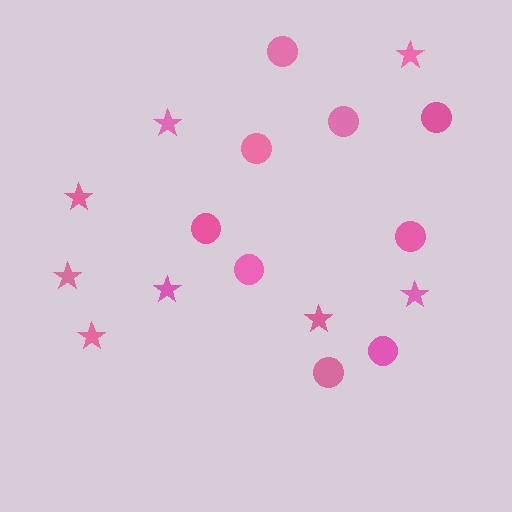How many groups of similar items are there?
There are 2 groups: one group of circles (9) and one group of stars (8).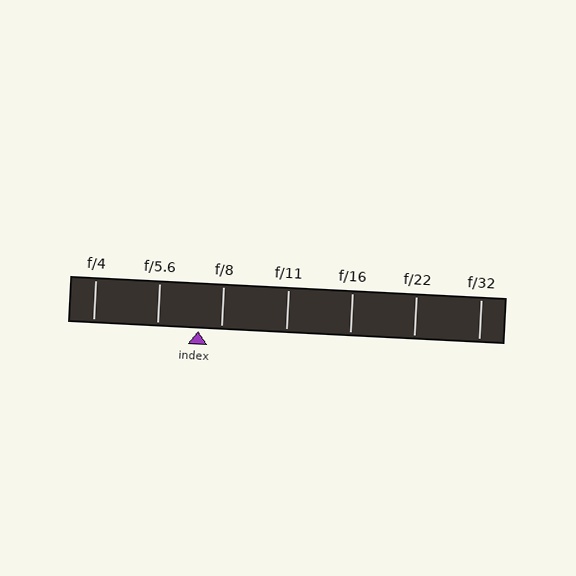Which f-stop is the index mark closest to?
The index mark is closest to f/8.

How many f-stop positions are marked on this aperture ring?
There are 7 f-stop positions marked.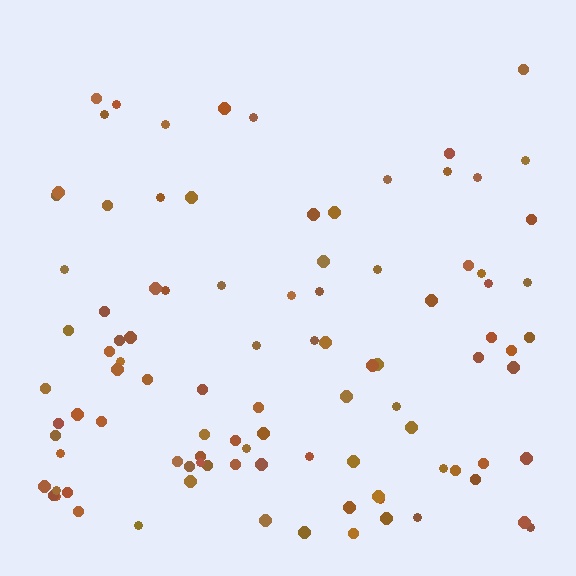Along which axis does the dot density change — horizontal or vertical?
Vertical.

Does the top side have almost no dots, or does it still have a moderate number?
Still a moderate number, just noticeably fewer than the bottom.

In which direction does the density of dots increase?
From top to bottom, with the bottom side densest.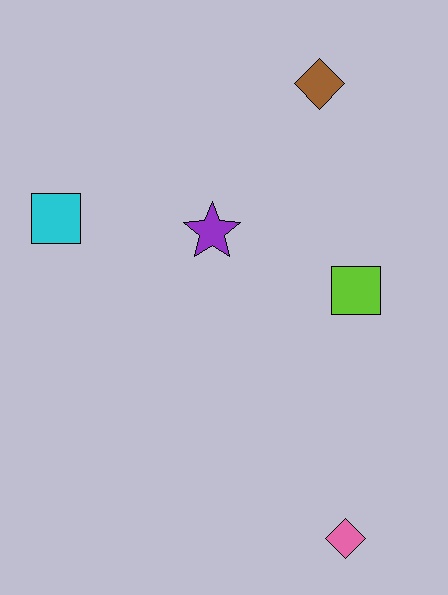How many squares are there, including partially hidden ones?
There are 2 squares.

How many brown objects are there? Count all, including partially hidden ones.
There is 1 brown object.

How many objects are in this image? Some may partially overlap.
There are 5 objects.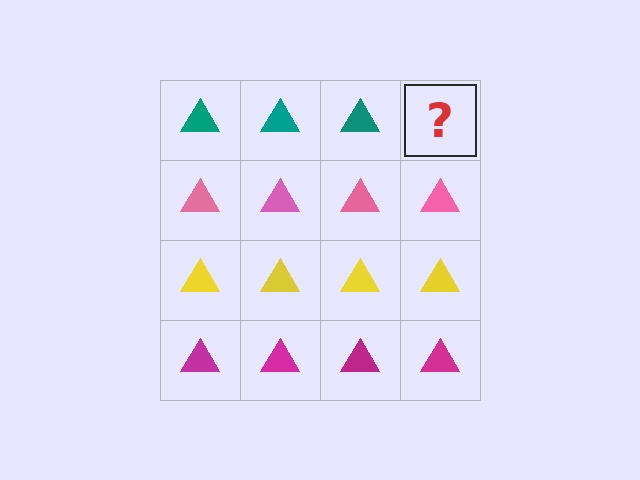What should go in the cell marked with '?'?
The missing cell should contain a teal triangle.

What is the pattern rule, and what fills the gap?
The rule is that each row has a consistent color. The gap should be filled with a teal triangle.